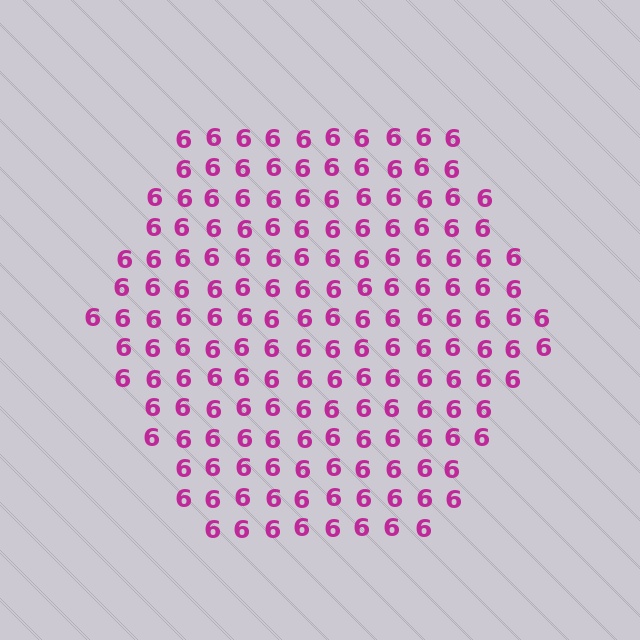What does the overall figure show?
The overall figure shows a hexagon.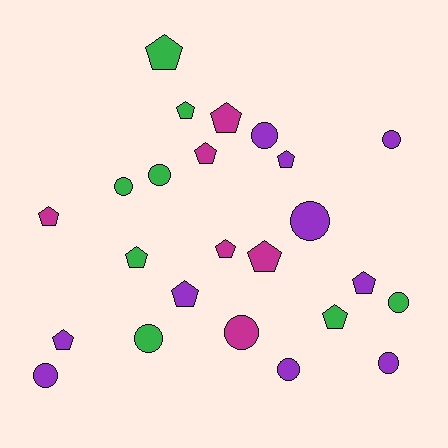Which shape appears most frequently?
Pentagon, with 13 objects.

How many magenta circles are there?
There is 1 magenta circle.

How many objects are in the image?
There are 24 objects.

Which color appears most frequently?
Purple, with 10 objects.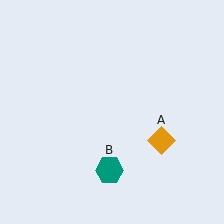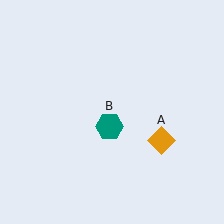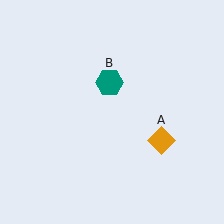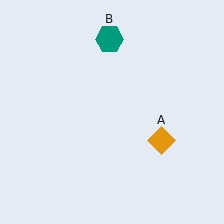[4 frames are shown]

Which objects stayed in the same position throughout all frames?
Orange diamond (object A) remained stationary.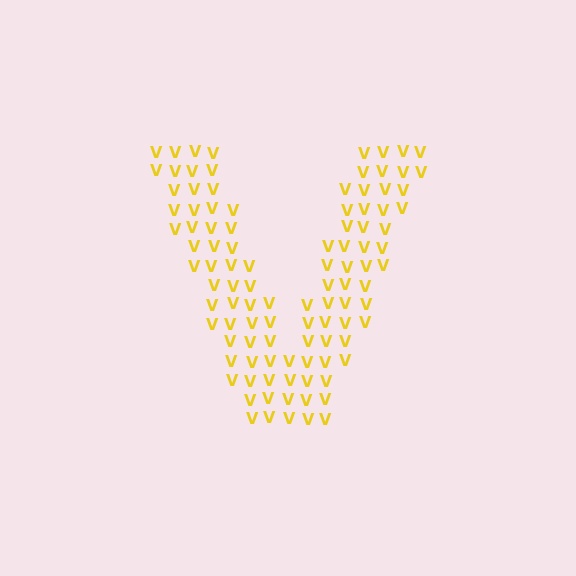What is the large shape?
The large shape is the letter V.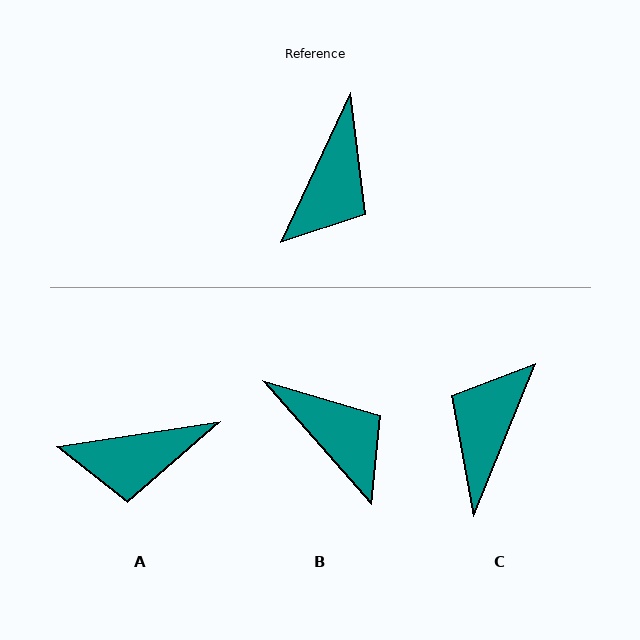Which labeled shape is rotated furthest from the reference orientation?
C, about 177 degrees away.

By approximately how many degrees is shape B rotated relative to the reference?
Approximately 66 degrees counter-clockwise.